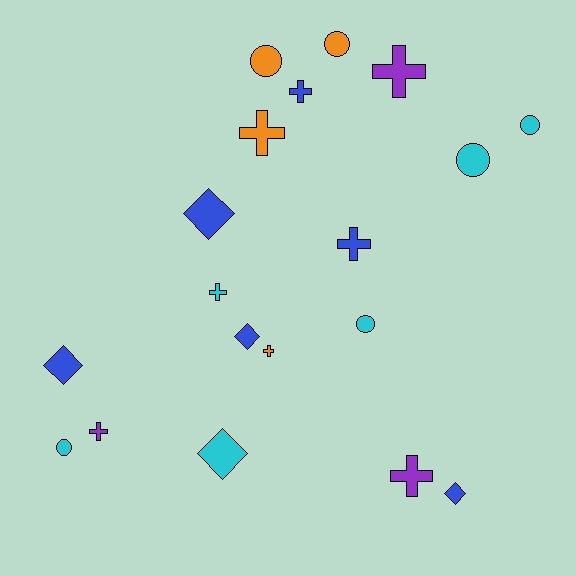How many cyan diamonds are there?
There is 1 cyan diamond.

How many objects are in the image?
There are 19 objects.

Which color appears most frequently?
Blue, with 6 objects.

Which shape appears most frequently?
Cross, with 8 objects.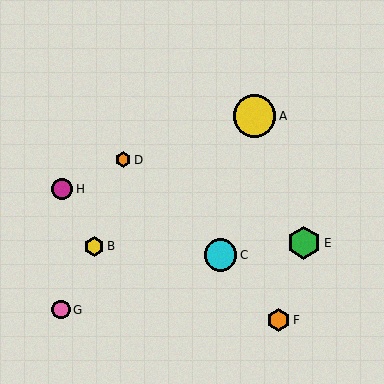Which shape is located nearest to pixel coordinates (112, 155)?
The orange hexagon (labeled D) at (123, 160) is nearest to that location.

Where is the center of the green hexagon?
The center of the green hexagon is at (304, 243).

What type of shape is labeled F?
Shape F is an orange hexagon.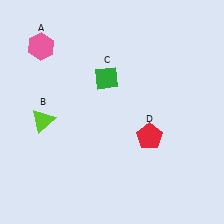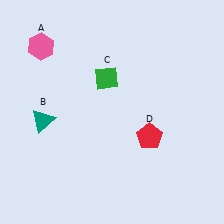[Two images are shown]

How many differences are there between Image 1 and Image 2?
There is 1 difference between the two images.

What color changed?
The triangle (B) changed from lime in Image 1 to teal in Image 2.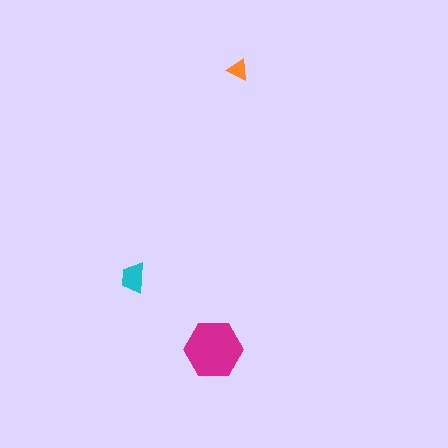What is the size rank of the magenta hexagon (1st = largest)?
1st.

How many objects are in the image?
There are 3 objects in the image.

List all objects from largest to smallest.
The magenta hexagon, the cyan trapezoid, the orange triangle.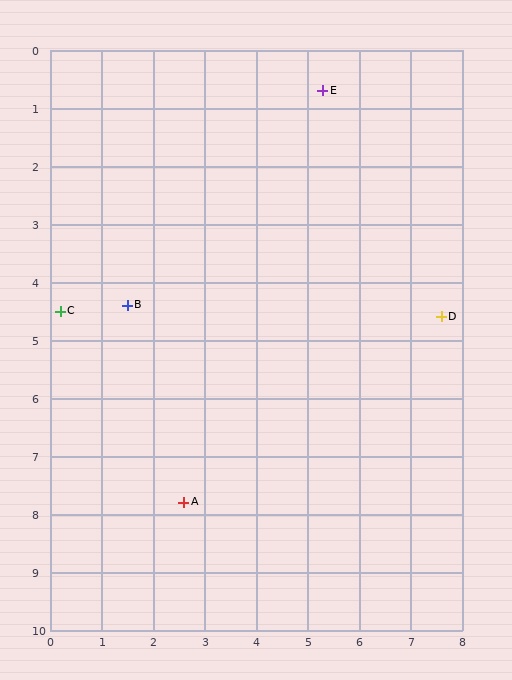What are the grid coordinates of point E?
Point E is at approximately (5.3, 0.7).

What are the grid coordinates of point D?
Point D is at approximately (7.6, 4.6).